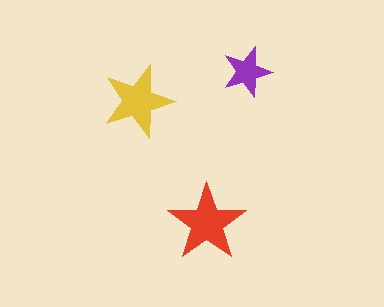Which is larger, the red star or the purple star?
The red one.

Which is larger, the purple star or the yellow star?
The yellow one.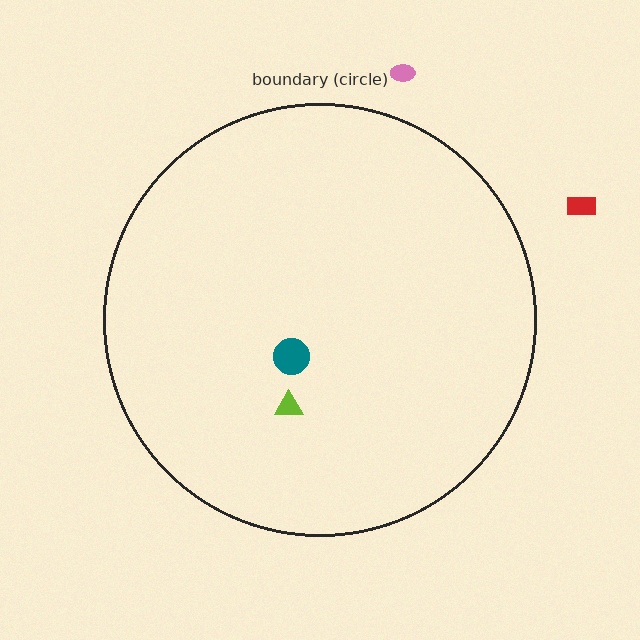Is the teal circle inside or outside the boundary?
Inside.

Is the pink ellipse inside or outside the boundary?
Outside.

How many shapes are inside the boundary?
2 inside, 2 outside.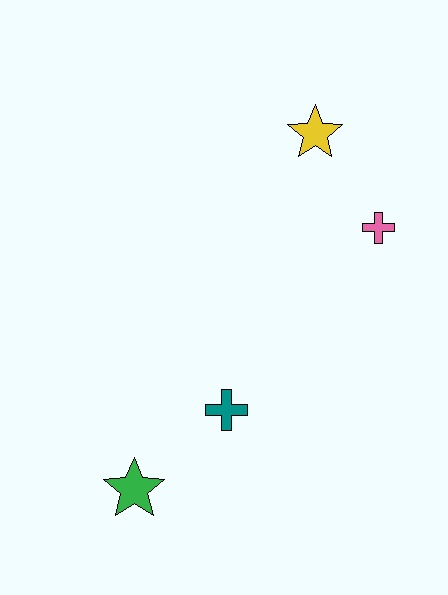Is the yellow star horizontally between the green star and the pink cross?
Yes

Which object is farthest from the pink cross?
The green star is farthest from the pink cross.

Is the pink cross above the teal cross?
Yes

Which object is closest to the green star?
The teal cross is closest to the green star.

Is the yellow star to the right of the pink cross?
No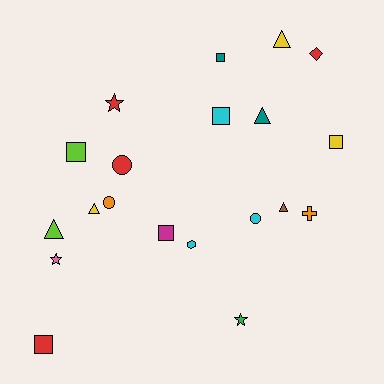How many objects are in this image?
There are 20 objects.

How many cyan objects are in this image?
There are 3 cyan objects.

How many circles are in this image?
There are 3 circles.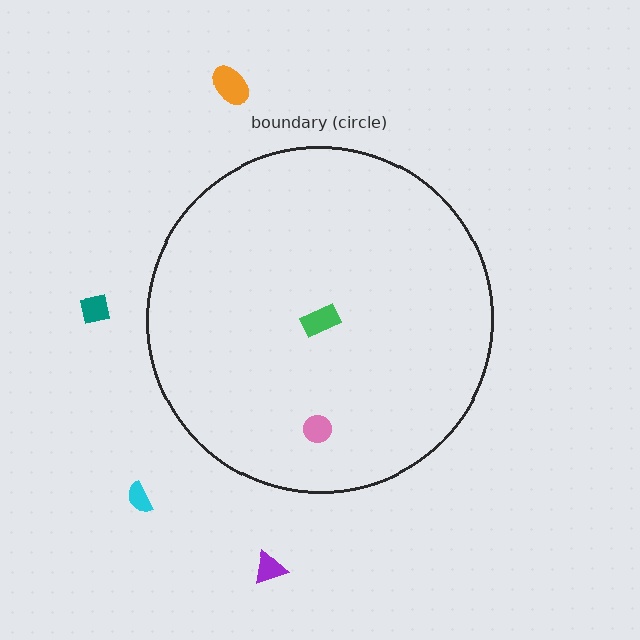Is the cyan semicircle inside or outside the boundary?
Outside.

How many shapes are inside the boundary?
2 inside, 4 outside.